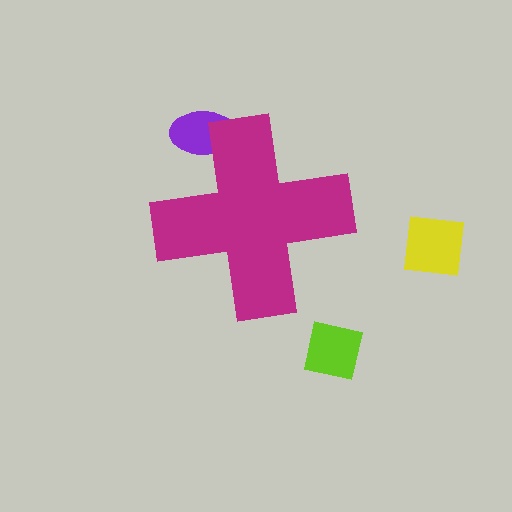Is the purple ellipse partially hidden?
Yes, the purple ellipse is partially hidden behind the magenta cross.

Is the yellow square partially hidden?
No, the yellow square is fully visible.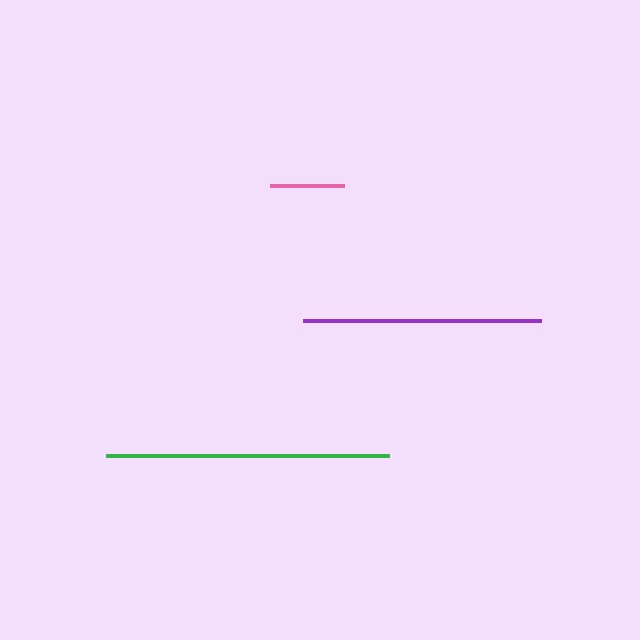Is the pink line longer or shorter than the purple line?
The purple line is longer than the pink line.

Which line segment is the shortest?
The pink line is the shortest at approximately 74 pixels.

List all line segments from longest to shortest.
From longest to shortest: green, purple, pink.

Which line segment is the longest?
The green line is the longest at approximately 283 pixels.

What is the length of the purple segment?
The purple segment is approximately 238 pixels long.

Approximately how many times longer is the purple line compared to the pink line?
The purple line is approximately 3.2 times the length of the pink line.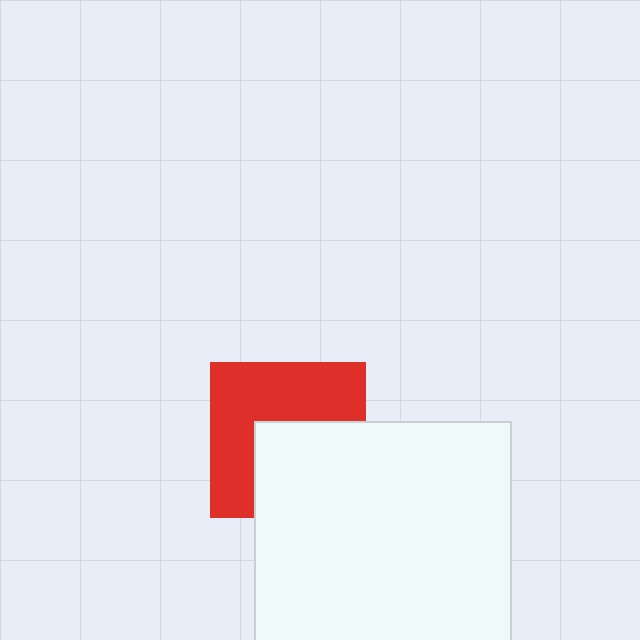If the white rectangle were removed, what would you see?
You would see the complete red square.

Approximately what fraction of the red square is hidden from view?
Roughly 44% of the red square is hidden behind the white rectangle.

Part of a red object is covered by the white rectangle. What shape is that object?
It is a square.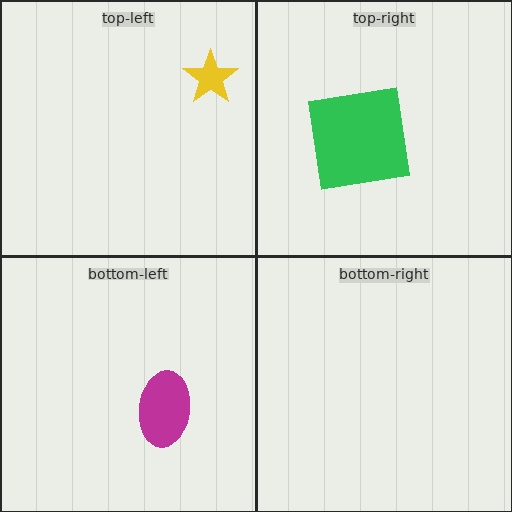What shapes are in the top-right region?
The green square.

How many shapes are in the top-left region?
1.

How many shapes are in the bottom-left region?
1.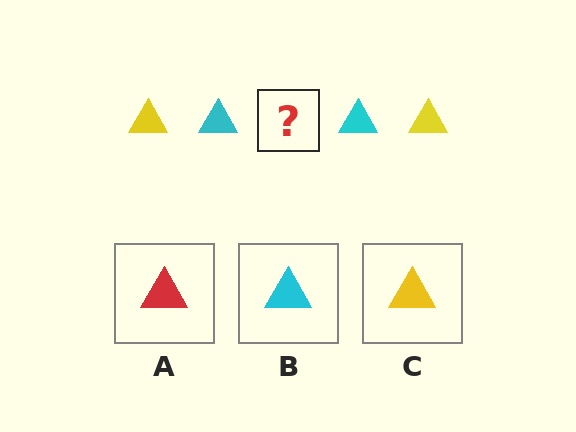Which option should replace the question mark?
Option C.